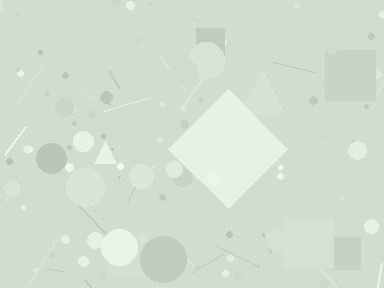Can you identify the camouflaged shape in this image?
The camouflaged shape is a diamond.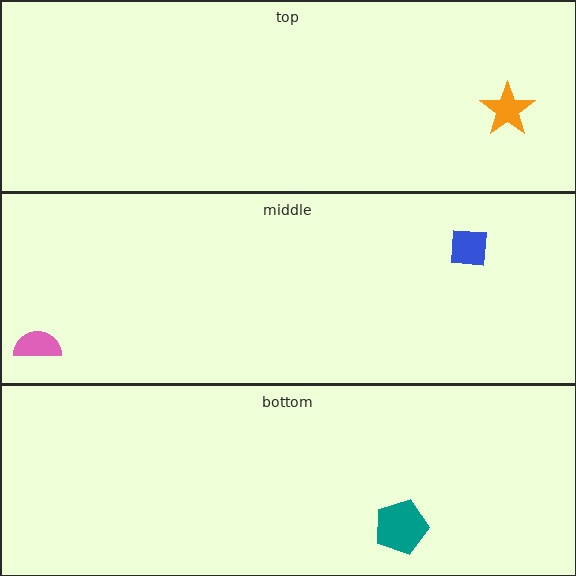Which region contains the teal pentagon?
The bottom region.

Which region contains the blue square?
The middle region.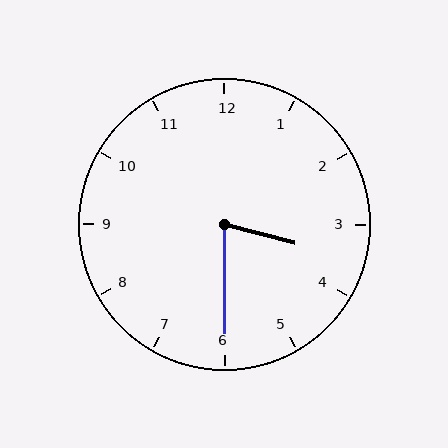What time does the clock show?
3:30.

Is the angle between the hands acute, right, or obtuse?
It is acute.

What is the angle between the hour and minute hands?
Approximately 75 degrees.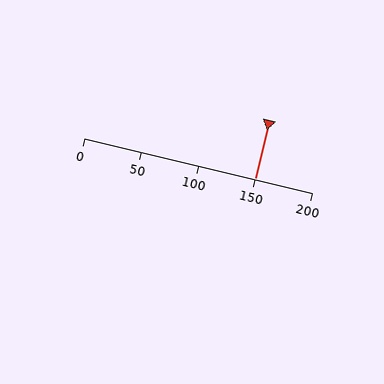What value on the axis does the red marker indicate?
The marker indicates approximately 150.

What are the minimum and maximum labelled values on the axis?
The axis runs from 0 to 200.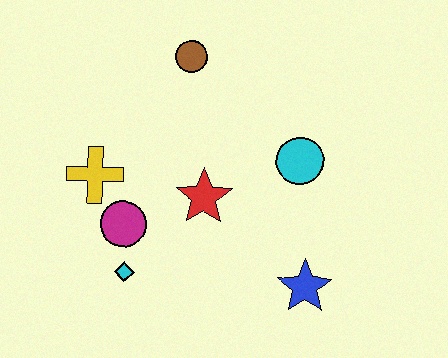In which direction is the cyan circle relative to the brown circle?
The cyan circle is to the right of the brown circle.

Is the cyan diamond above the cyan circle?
No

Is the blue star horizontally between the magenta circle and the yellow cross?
No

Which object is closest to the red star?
The magenta circle is closest to the red star.